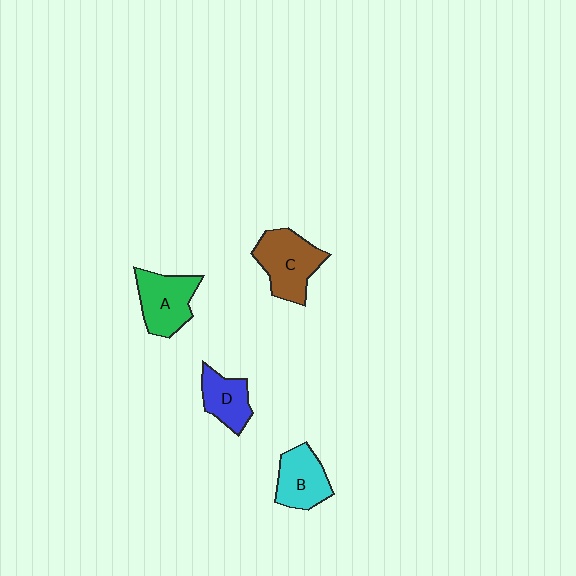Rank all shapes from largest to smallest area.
From largest to smallest: C (brown), A (green), B (cyan), D (blue).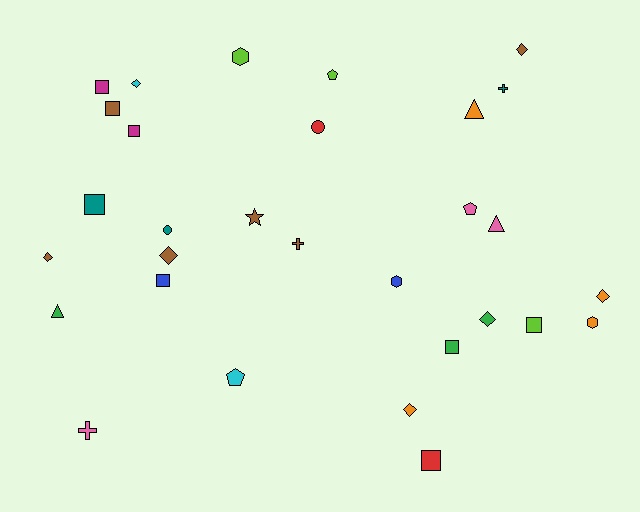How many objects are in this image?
There are 30 objects.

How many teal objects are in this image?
There are 3 teal objects.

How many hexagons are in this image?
There are 3 hexagons.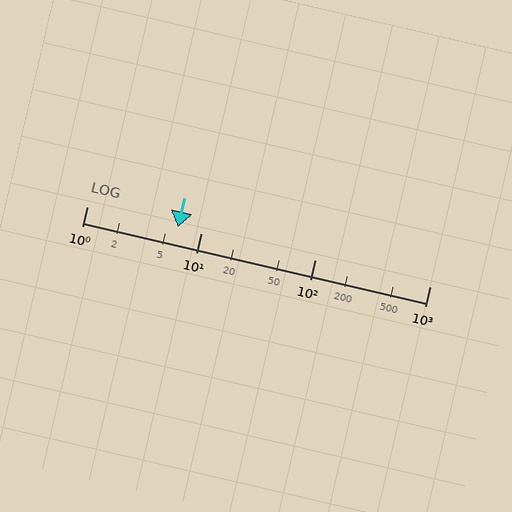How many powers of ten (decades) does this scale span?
The scale spans 3 decades, from 1 to 1000.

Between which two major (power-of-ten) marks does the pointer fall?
The pointer is between 1 and 10.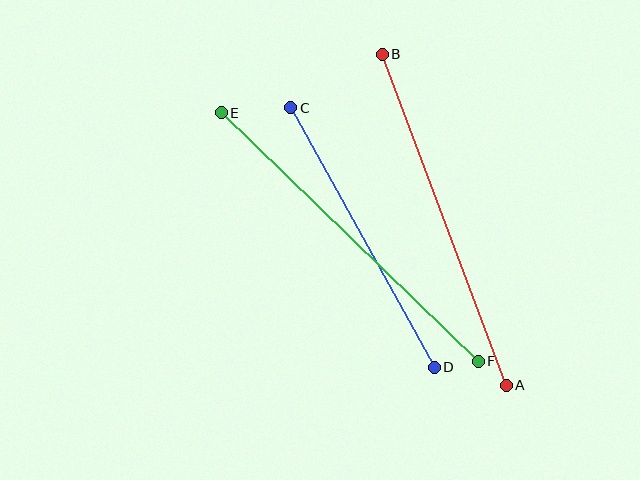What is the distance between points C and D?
The distance is approximately 297 pixels.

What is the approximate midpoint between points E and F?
The midpoint is at approximately (350, 237) pixels.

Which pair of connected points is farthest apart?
Points E and F are farthest apart.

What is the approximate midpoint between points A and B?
The midpoint is at approximately (444, 220) pixels.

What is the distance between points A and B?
The distance is approximately 354 pixels.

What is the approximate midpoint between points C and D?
The midpoint is at approximately (362, 237) pixels.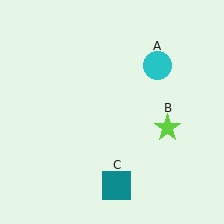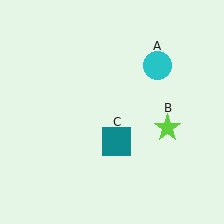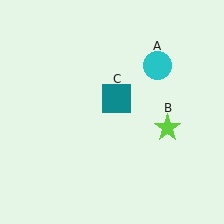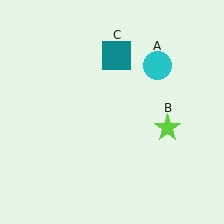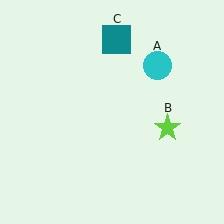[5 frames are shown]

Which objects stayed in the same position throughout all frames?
Cyan circle (object A) and lime star (object B) remained stationary.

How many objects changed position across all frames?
1 object changed position: teal square (object C).